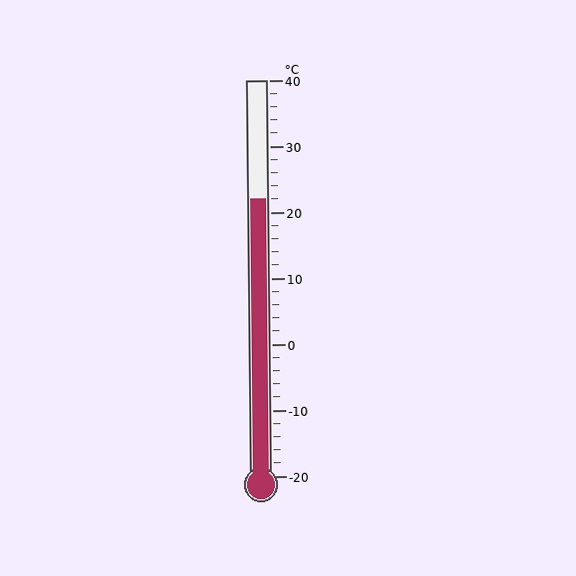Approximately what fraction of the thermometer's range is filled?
The thermometer is filled to approximately 70% of its range.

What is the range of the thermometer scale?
The thermometer scale ranges from -20°C to 40°C.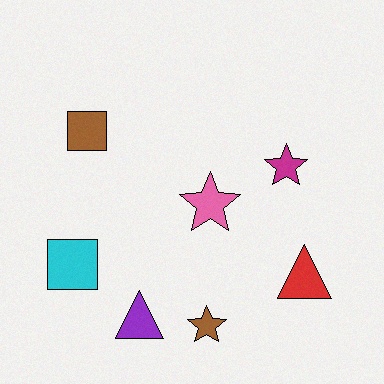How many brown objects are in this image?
There are 2 brown objects.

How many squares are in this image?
There are 2 squares.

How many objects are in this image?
There are 7 objects.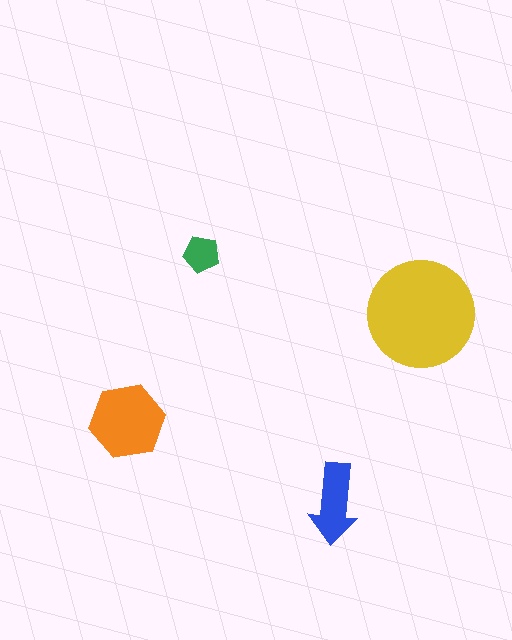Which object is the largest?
The yellow circle.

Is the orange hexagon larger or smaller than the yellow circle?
Smaller.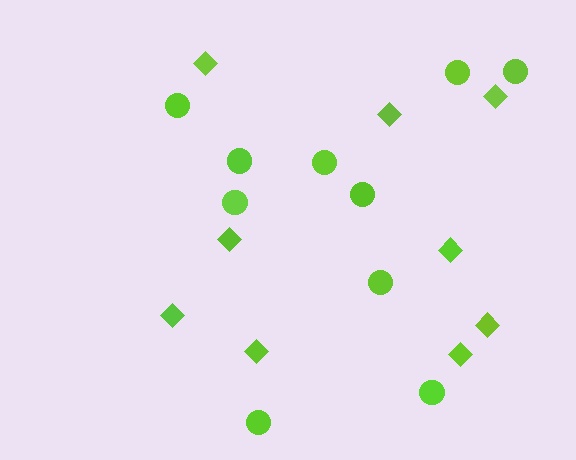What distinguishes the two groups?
There are 2 groups: one group of diamonds (9) and one group of circles (10).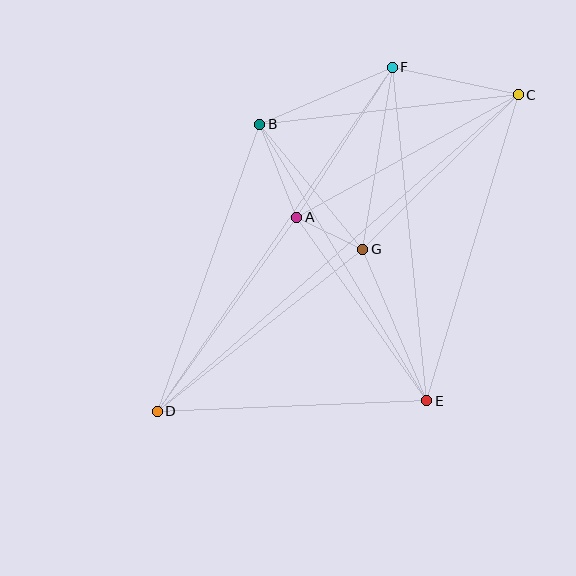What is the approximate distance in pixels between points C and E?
The distance between C and E is approximately 319 pixels.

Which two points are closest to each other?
Points A and G are closest to each other.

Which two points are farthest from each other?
Points C and D are farthest from each other.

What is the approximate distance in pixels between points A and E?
The distance between A and E is approximately 225 pixels.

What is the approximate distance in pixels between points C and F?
The distance between C and F is approximately 129 pixels.